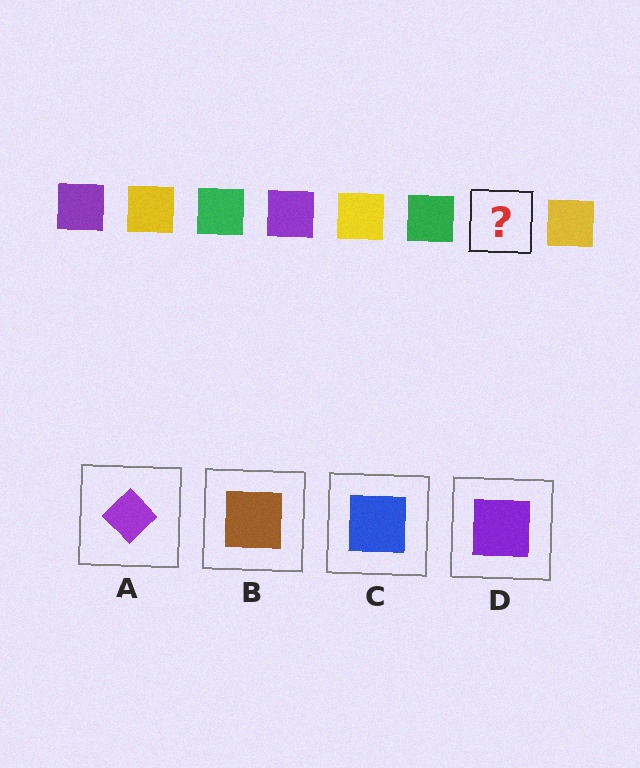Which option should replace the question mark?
Option D.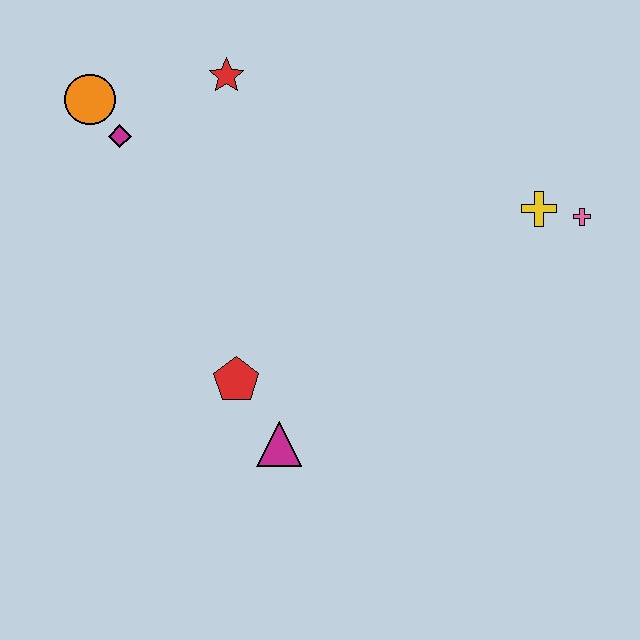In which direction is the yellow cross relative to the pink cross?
The yellow cross is to the left of the pink cross.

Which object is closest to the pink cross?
The yellow cross is closest to the pink cross.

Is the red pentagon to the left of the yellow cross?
Yes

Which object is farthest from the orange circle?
The pink cross is farthest from the orange circle.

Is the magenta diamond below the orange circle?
Yes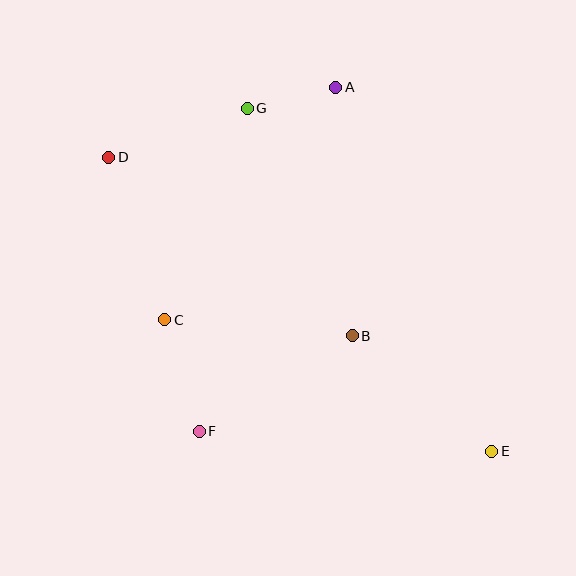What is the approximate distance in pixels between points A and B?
The distance between A and B is approximately 249 pixels.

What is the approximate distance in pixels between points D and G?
The distance between D and G is approximately 147 pixels.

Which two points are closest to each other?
Points A and G are closest to each other.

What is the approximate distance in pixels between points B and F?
The distance between B and F is approximately 181 pixels.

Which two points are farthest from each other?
Points D and E are farthest from each other.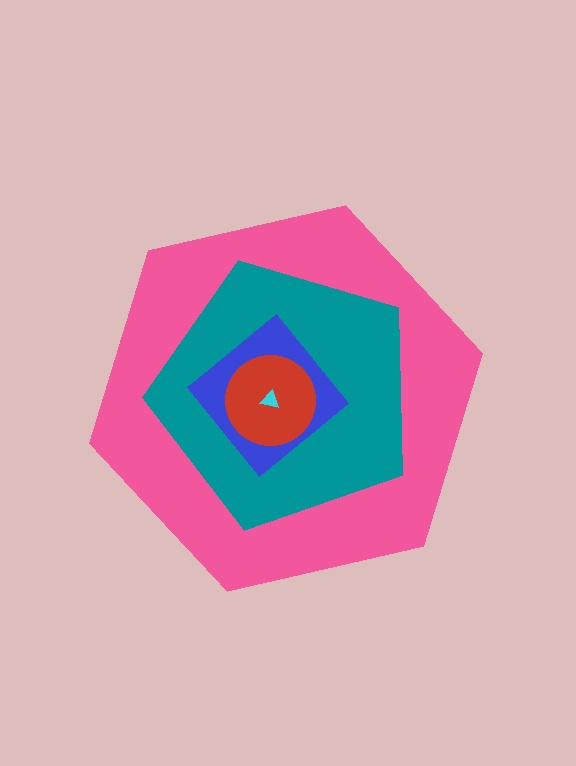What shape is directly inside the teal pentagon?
The blue diamond.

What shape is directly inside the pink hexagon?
The teal pentagon.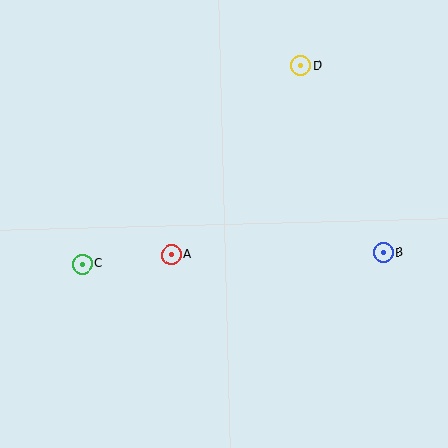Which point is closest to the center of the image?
Point A at (171, 254) is closest to the center.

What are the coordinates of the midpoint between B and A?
The midpoint between B and A is at (277, 254).